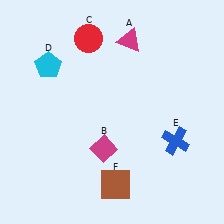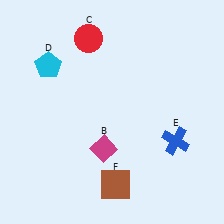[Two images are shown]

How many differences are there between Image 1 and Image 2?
There is 1 difference between the two images.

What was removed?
The magenta triangle (A) was removed in Image 2.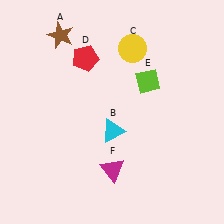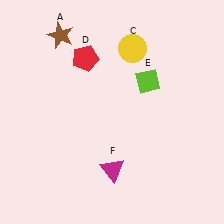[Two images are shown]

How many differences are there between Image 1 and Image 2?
There is 1 difference between the two images.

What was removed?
The cyan triangle (B) was removed in Image 2.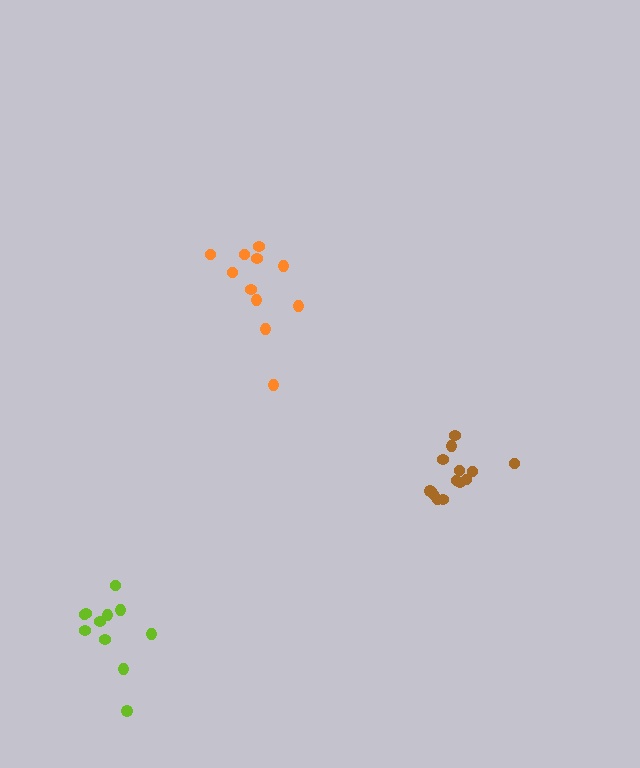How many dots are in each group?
Group 1: 14 dots, Group 2: 11 dots, Group 3: 11 dots (36 total).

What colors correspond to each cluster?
The clusters are colored: brown, lime, orange.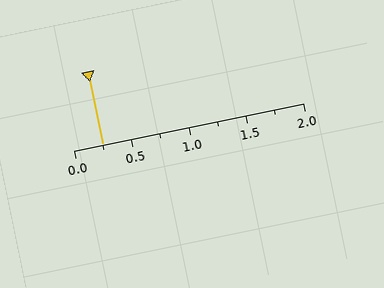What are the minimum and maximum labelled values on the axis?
The axis runs from 0.0 to 2.0.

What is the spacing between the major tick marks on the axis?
The major ticks are spaced 0.5 apart.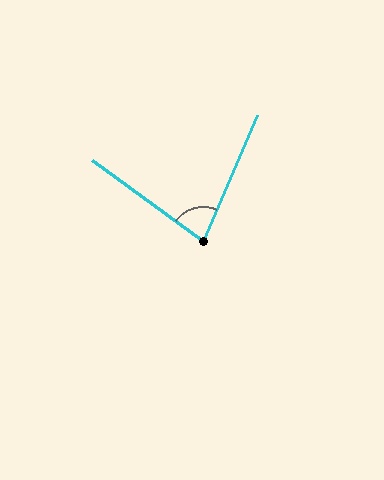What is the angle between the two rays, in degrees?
Approximately 77 degrees.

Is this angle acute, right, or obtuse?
It is acute.